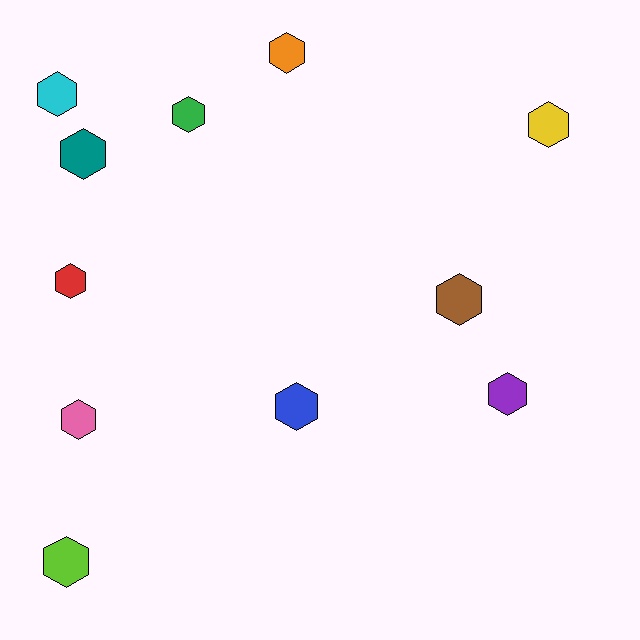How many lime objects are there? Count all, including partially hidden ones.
There is 1 lime object.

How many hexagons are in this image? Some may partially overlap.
There are 11 hexagons.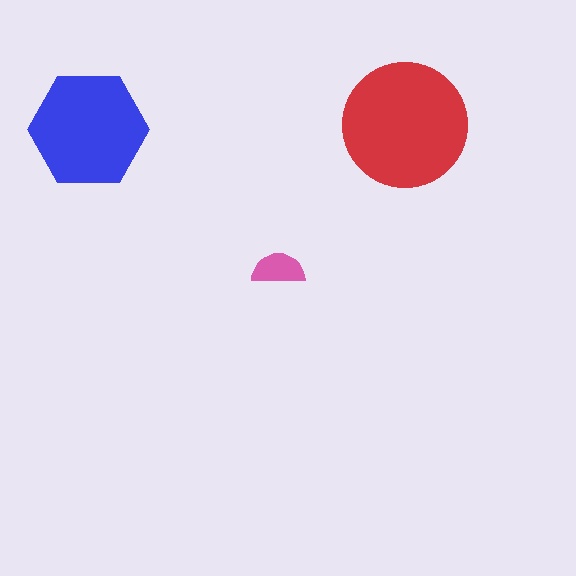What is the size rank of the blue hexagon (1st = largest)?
2nd.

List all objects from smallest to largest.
The pink semicircle, the blue hexagon, the red circle.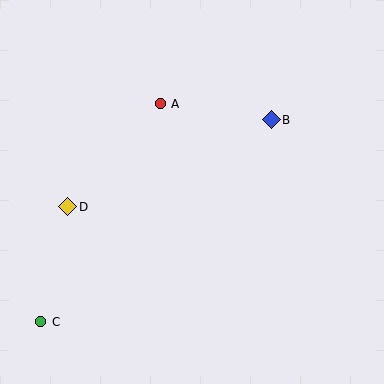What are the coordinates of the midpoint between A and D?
The midpoint between A and D is at (114, 155).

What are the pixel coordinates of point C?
Point C is at (41, 322).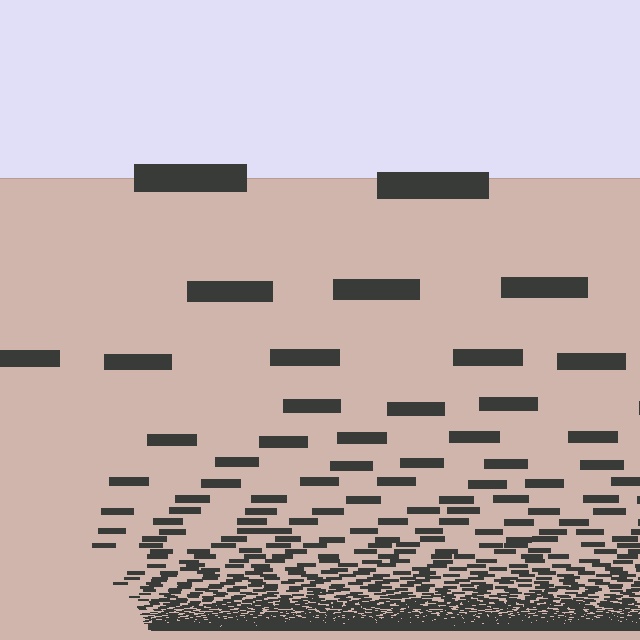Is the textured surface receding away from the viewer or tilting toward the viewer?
The surface appears to tilt toward the viewer. Texture elements get larger and sparser toward the top.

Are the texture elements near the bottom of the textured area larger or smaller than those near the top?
Smaller. The gradient is inverted — elements near the bottom are smaller and denser.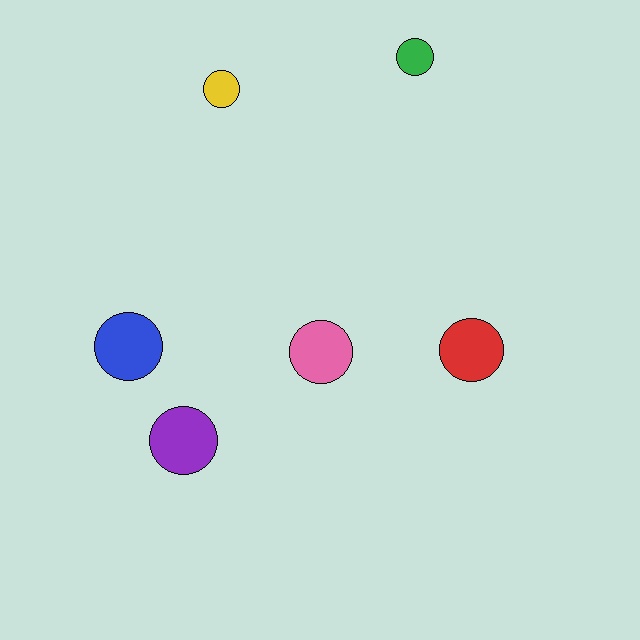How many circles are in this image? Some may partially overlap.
There are 6 circles.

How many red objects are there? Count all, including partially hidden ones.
There is 1 red object.